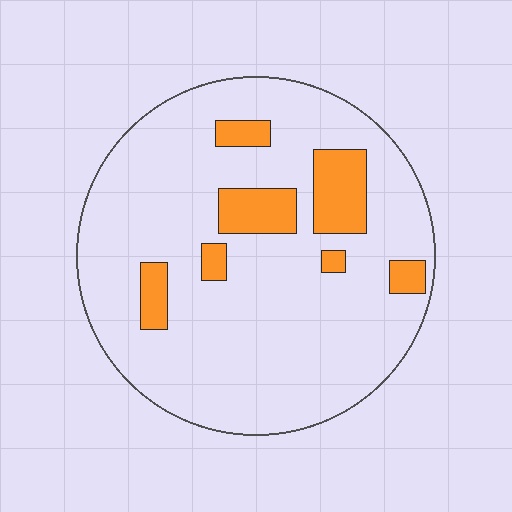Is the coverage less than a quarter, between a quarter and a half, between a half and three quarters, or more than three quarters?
Less than a quarter.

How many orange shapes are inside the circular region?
7.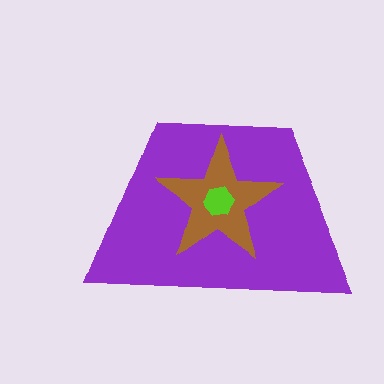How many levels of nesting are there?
3.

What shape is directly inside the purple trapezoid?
The brown star.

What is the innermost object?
The lime hexagon.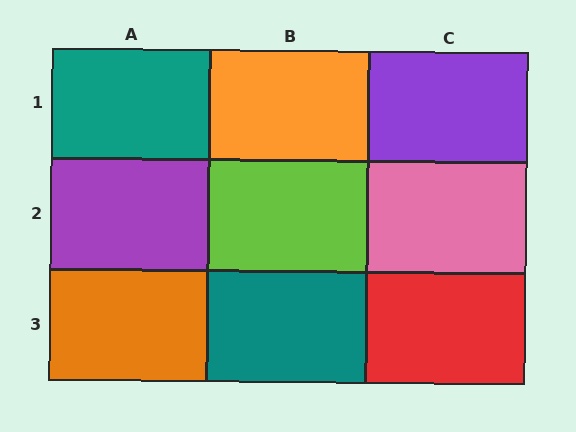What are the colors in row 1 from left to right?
Teal, orange, purple.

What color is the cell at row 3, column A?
Orange.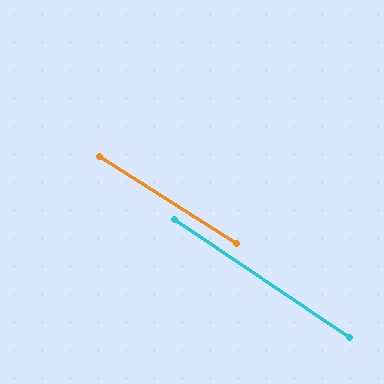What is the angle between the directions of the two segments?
Approximately 2 degrees.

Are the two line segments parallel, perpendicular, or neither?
Parallel — their directions differ by only 1.7°.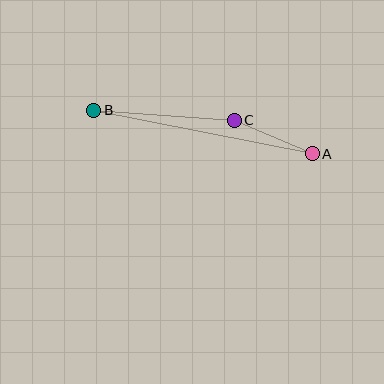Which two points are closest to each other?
Points A and C are closest to each other.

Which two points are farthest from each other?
Points A and B are farthest from each other.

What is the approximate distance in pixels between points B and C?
The distance between B and C is approximately 141 pixels.